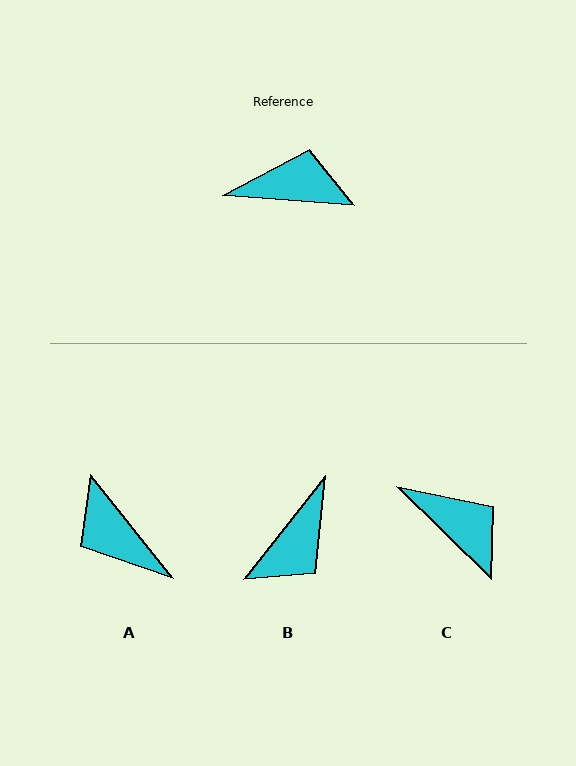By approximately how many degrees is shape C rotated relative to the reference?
Approximately 40 degrees clockwise.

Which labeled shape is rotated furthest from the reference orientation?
A, about 133 degrees away.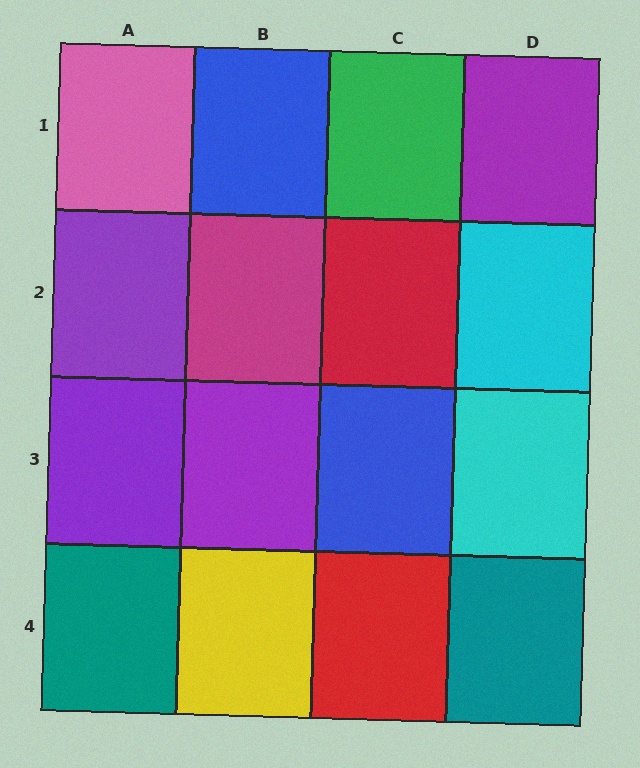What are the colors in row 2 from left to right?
Purple, magenta, red, cyan.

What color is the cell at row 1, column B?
Blue.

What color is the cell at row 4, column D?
Teal.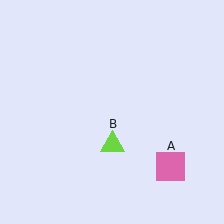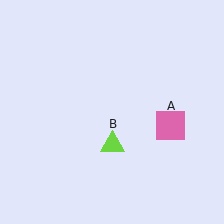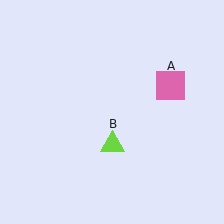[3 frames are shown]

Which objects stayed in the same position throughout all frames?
Lime triangle (object B) remained stationary.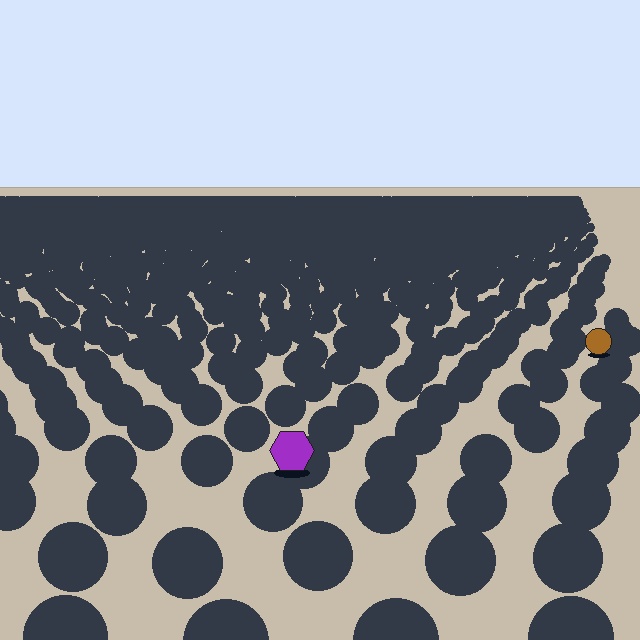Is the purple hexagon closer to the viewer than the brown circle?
Yes. The purple hexagon is closer — you can tell from the texture gradient: the ground texture is coarser near it.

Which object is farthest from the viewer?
The brown circle is farthest from the viewer. It appears smaller and the ground texture around it is denser.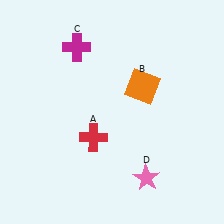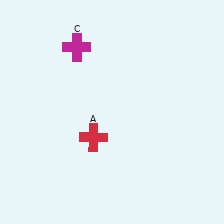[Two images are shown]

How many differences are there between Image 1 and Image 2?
There are 2 differences between the two images.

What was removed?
The orange square (B), the pink star (D) were removed in Image 2.